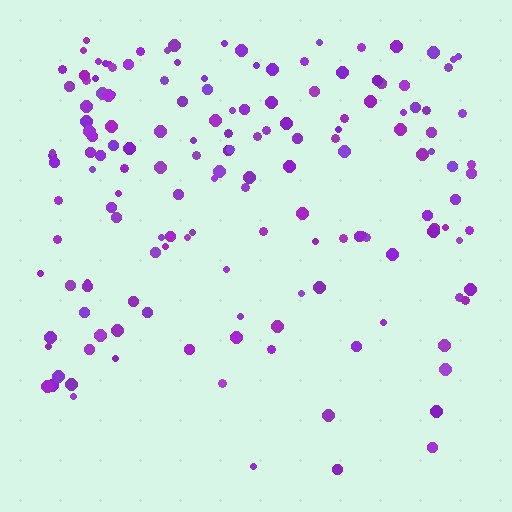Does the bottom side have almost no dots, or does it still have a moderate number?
Still a moderate number, just noticeably fewer than the top.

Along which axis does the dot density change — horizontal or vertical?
Vertical.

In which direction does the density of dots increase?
From bottom to top, with the top side densest.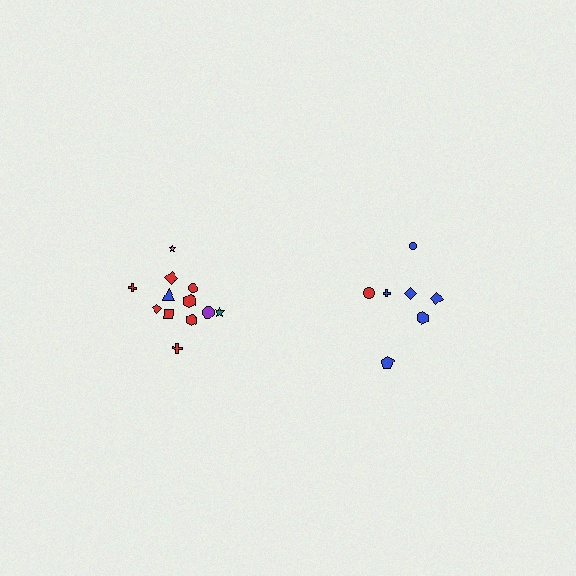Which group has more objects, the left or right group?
The left group.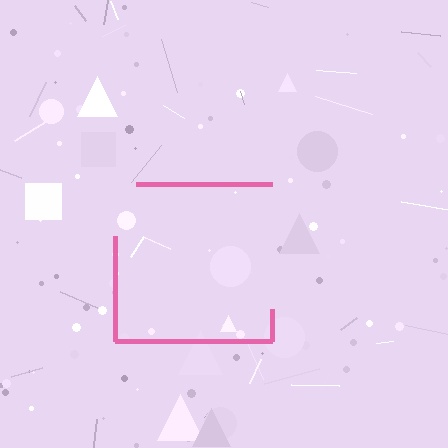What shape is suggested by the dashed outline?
The dashed outline suggests a square.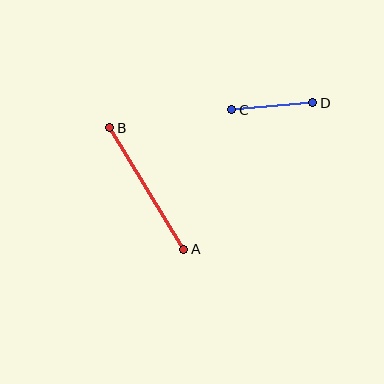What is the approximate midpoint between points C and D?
The midpoint is at approximately (272, 106) pixels.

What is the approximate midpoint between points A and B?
The midpoint is at approximately (147, 188) pixels.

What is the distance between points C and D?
The distance is approximately 81 pixels.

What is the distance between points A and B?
The distance is approximately 142 pixels.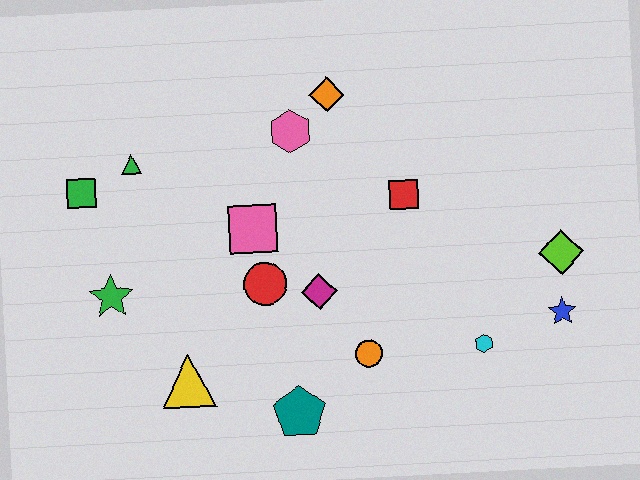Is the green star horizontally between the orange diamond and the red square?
No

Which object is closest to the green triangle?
The green square is closest to the green triangle.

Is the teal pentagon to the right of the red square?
No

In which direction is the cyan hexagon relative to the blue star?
The cyan hexagon is to the left of the blue star.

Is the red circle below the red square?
Yes